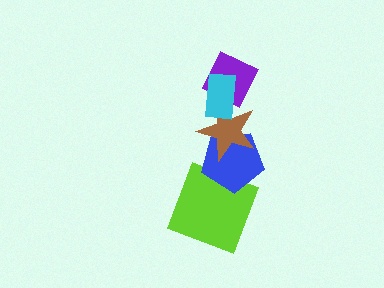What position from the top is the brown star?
The brown star is 3rd from the top.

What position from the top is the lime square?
The lime square is 5th from the top.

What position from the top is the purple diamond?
The purple diamond is 2nd from the top.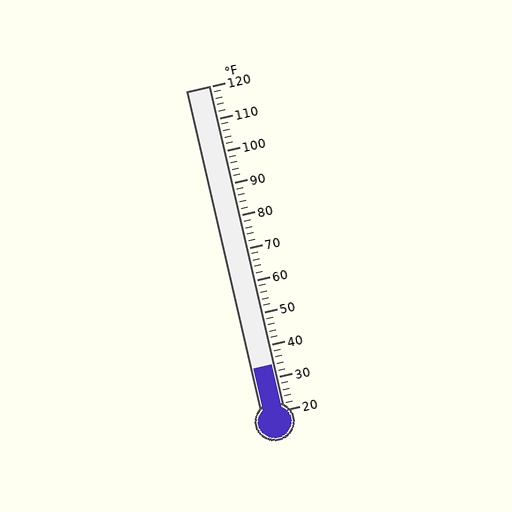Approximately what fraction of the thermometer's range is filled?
The thermometer is filled to approximately 15% of its range.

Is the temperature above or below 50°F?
The temperature is below 50°F.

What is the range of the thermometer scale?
The thermometer scale ranges from 20°F to 120°F.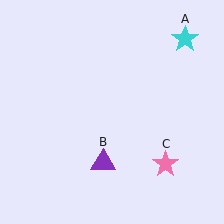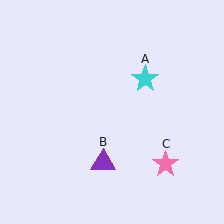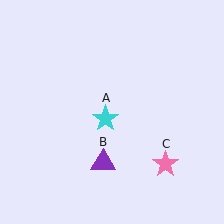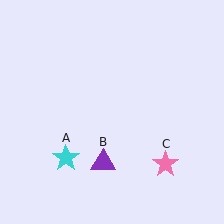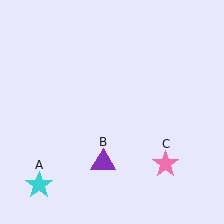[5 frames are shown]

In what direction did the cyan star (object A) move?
The cyan star (object A) moved down and to the left.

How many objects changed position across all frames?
1 object changed position: cyan star (object A).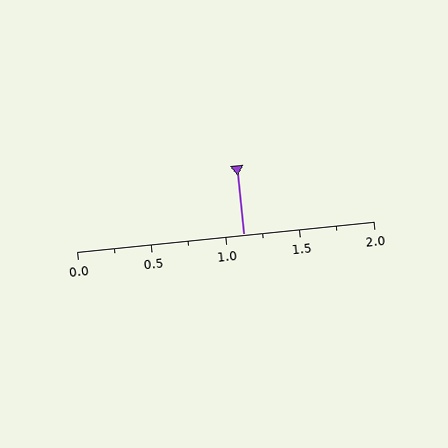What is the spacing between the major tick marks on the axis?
The major ticks are spaced 0.5 apart.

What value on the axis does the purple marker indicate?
The marker indicates approximately 1.12.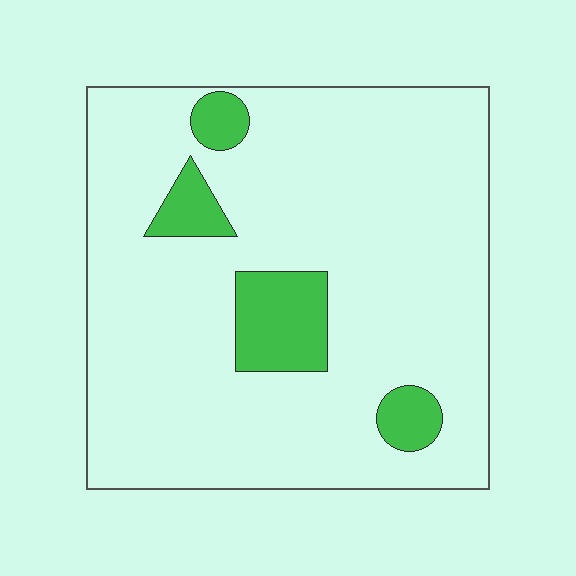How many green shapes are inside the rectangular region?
4.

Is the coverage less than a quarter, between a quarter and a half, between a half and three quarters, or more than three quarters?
Less than a quarter.